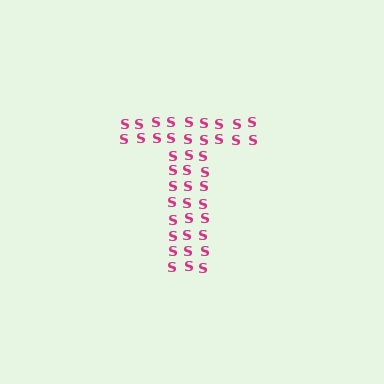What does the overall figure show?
The overall figure shows the letter T.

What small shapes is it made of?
It is made of small letter S's.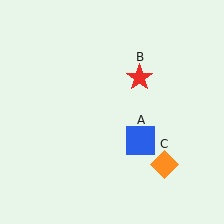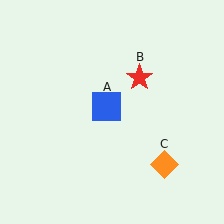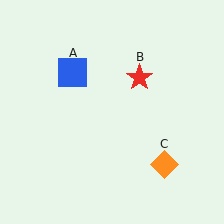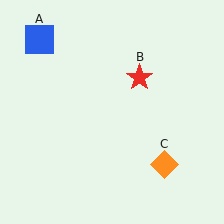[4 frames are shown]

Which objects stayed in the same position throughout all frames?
Red star (object B) and orange diamond (object C) remained stationary.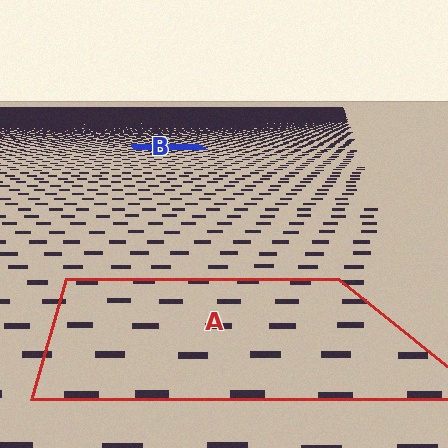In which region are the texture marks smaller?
The texture marks are smaller in region B, because it is farther away.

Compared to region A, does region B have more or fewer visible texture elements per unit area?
Region B has more texture elements per unit area — they are packed more densely because it is farther away.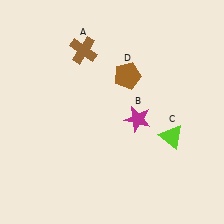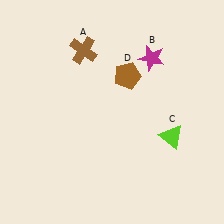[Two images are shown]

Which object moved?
The magenta star (B) moved up.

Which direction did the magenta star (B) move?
The magenta star (B) moved up.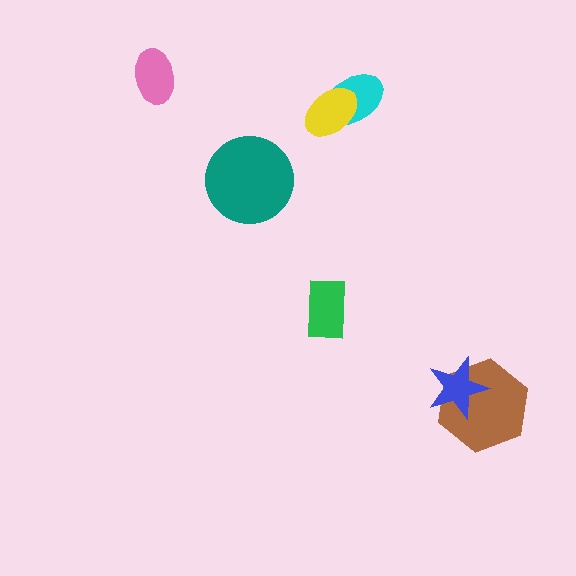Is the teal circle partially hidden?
No, no other shape covers it.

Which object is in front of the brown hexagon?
The blue star is in front of the brown hexagon.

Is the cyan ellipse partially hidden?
Yes, it is partially covered by another shape.